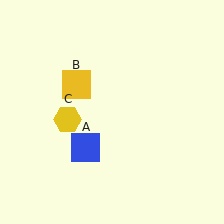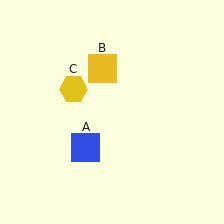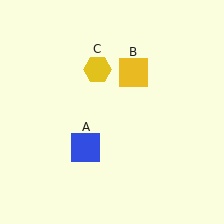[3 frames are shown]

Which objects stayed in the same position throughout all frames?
Blue square (object A) remained stationary.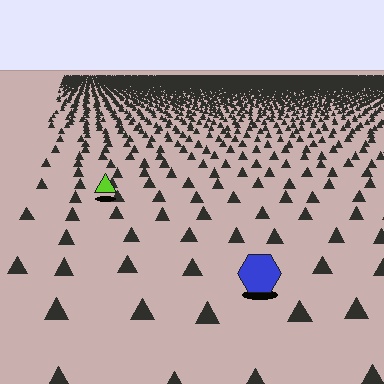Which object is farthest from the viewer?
The lime triangle is farthest from the viewer. It appears smaller and the ground texture around it is denser.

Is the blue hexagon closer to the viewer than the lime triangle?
Yes. The blue hexagon is closer — you can tell from the texture gradient: the ground texture is coarser near it.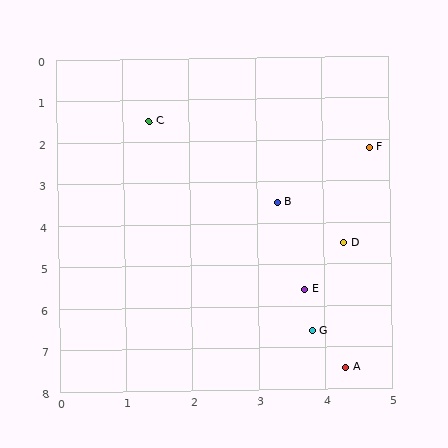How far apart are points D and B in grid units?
Points D and B are about 1.4 grid units apart.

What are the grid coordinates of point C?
Point C is at approximately (1.4, 1.5).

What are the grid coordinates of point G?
Point G is at approximately (3.8, 6.6).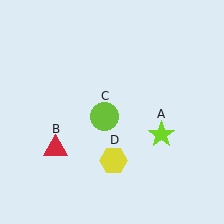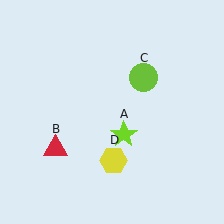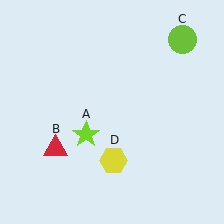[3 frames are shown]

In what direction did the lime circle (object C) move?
The lime circle (object C) moved up and to the right.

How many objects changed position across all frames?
2 objects changed position: lime star (object A), lime circle (object C).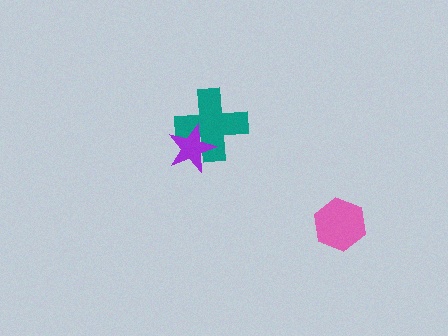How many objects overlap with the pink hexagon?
0 objects overlap with the pink hexagon.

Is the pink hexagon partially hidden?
No, no other shape covers it.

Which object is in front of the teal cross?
The purple star is in front of the teal cross.